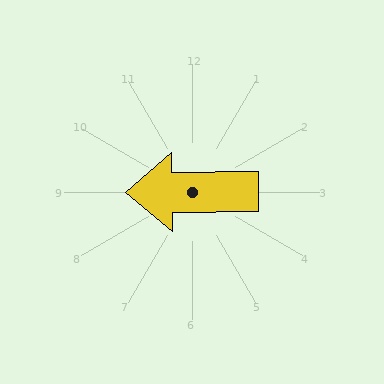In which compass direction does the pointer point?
West.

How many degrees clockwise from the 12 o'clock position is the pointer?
Approximately 270 degrees.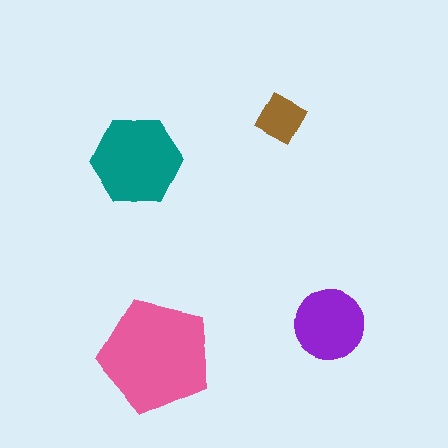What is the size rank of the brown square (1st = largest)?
4th.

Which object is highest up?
The brown square is topmost.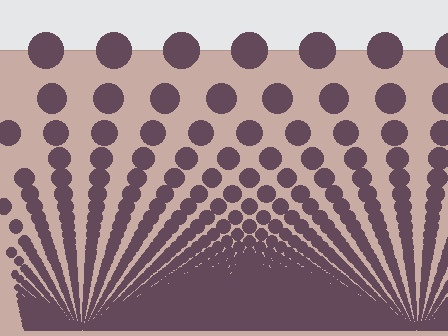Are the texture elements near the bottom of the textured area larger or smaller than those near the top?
Smaller. The gradient is inverted — elements near the bottom are smaller and denser.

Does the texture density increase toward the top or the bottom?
Density increases toward the bottom.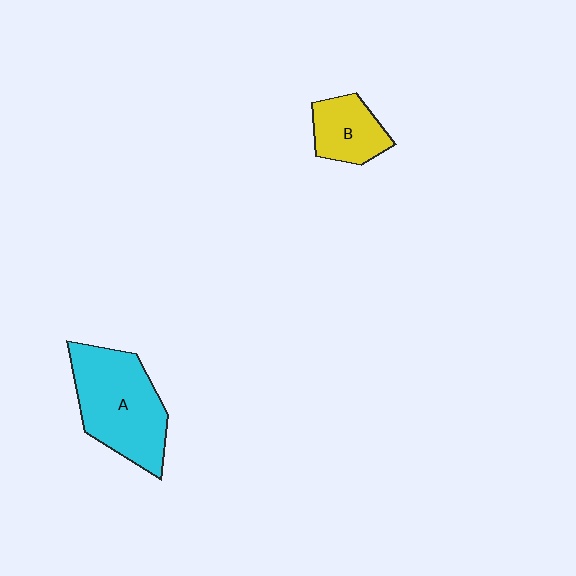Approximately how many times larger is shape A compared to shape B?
Approximately 2.1 times.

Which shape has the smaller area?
Shape B (yellow).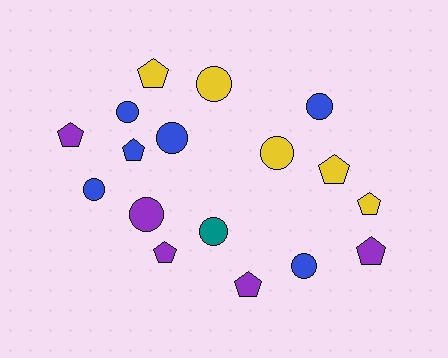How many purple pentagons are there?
There are 4 purple pentagons.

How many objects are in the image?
There are 17 objects.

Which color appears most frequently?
Blue, with 6 objects.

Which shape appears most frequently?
Circle, with 9 objects.